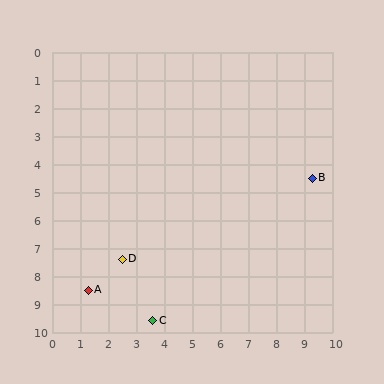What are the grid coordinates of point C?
Point C is at approximately (3.6, 9.6).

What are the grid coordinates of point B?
Point B is at approximately (9.3, 4.5).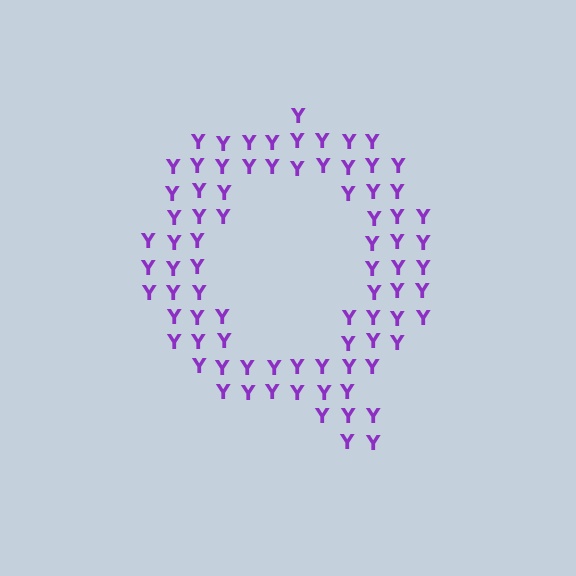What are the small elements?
The small elements are letter Y's.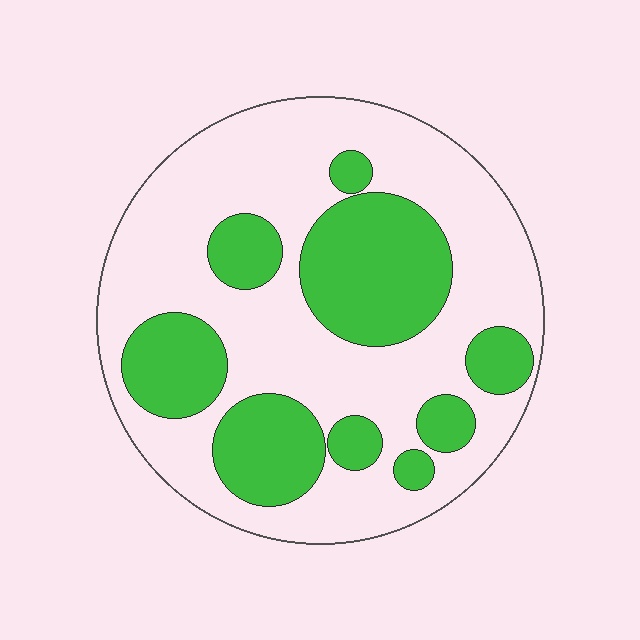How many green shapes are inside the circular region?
9.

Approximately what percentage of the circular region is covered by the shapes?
Approximately 35%.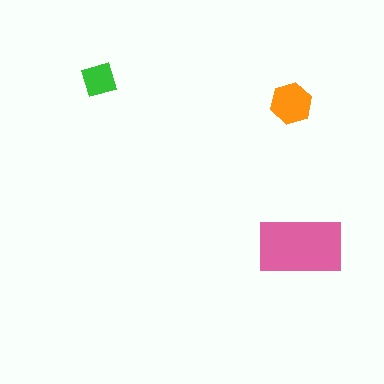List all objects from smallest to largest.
The green square, the orange hexagon, the pink rectangle.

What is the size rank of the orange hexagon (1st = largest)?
2nd.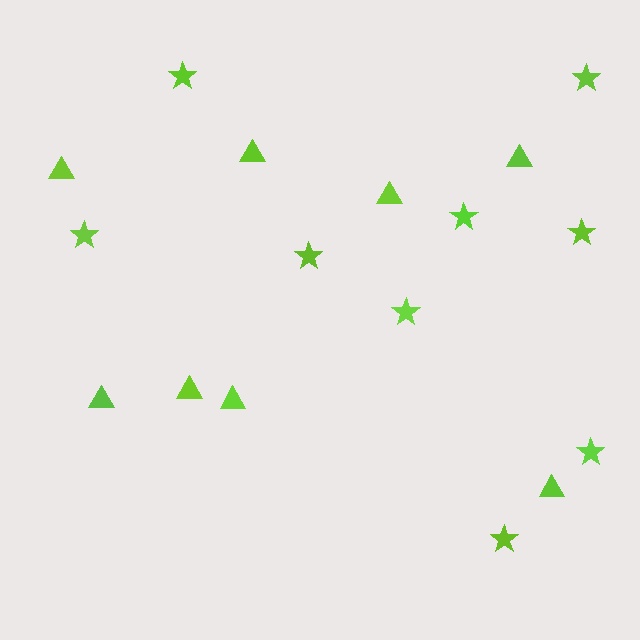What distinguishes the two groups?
There are 2 groups: one group of triangles (8) and one group of stars (9).